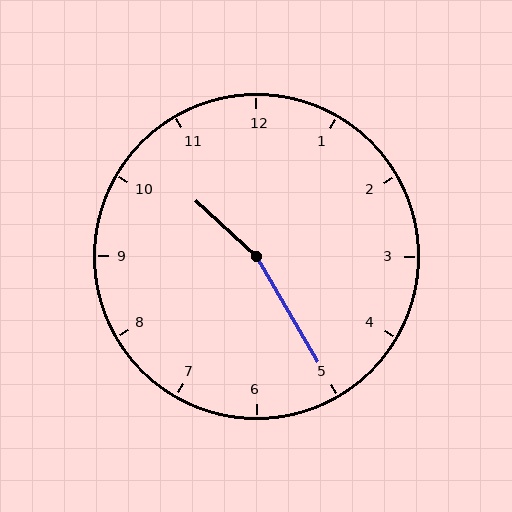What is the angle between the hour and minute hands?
Approximately 162 degrees.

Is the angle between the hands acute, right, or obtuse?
It is obtuse.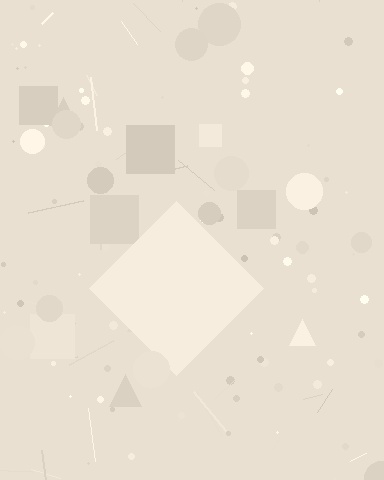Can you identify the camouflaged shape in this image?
The camouflaged shape is a diamond.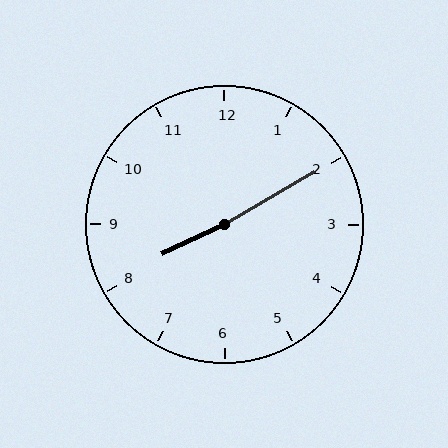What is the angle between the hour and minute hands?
Approximately 175 degrees.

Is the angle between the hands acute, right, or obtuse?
It is obtuse.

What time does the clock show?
8:10.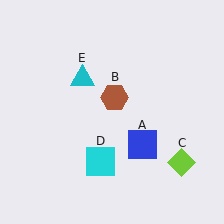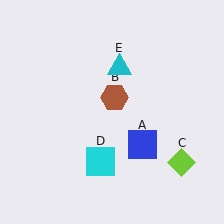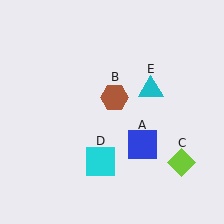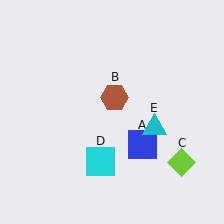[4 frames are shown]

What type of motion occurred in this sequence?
The cyan triangle (object E) rotated clockwise around the center of the scene.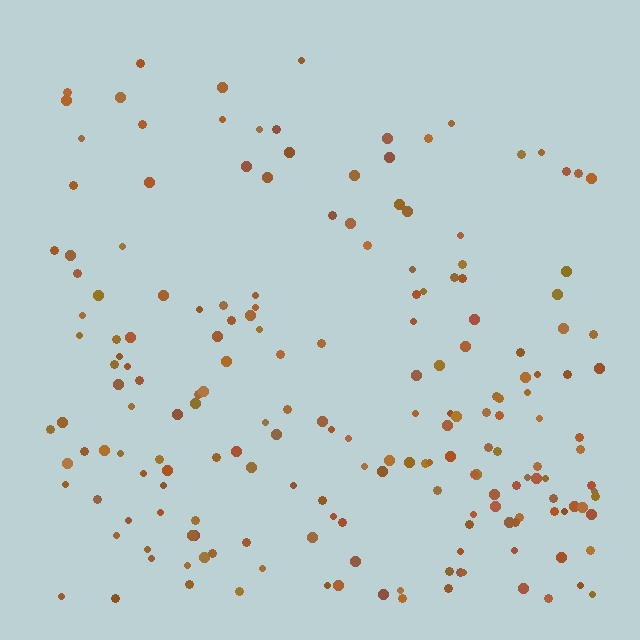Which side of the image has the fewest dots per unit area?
The top.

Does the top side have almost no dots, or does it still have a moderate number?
Still a moderate number, just noticeably fewer than the bottom.